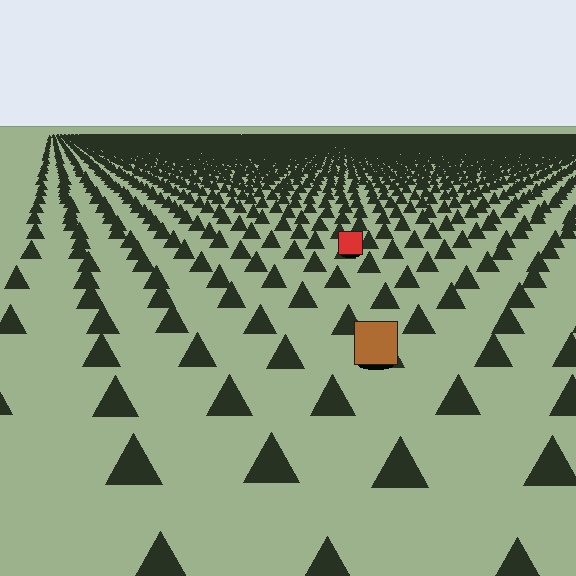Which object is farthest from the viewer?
The red square is farthest from the viewer. It appears smaller and the ground texture around it is denser.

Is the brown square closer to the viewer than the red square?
Yes. The brown square is closer — you can tell from the texture gradient: the ground texture is coarser near it.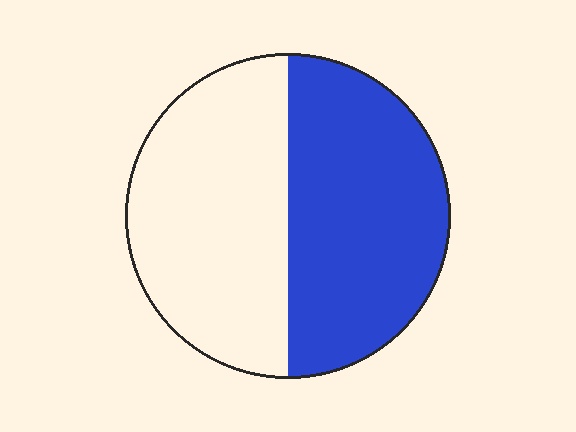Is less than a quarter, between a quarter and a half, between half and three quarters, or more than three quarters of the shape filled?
Between half and three quarters.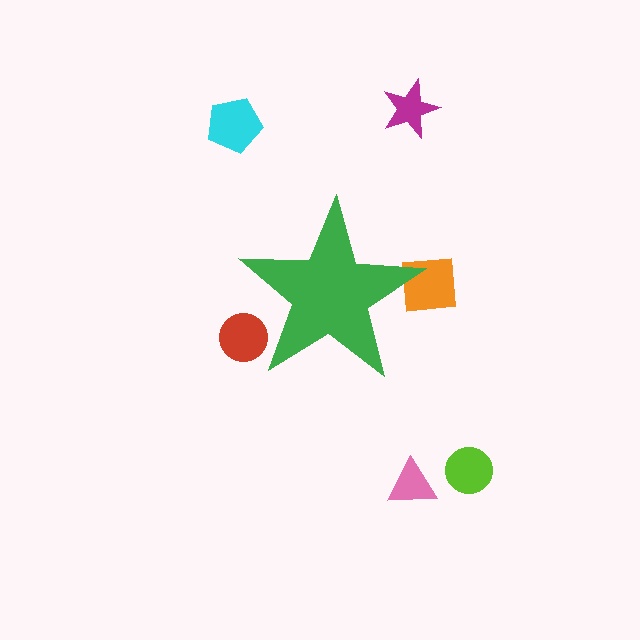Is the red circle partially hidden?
Yes, the red circle is partially hidden behind the green star.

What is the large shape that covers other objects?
A green star.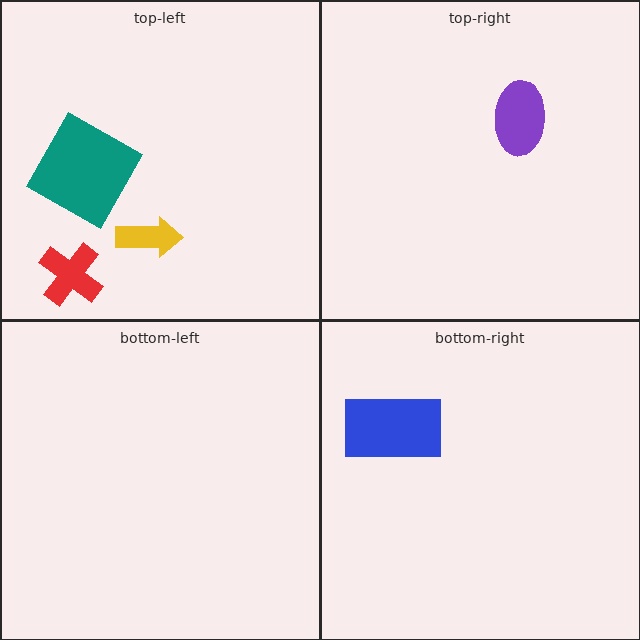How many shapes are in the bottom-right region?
1.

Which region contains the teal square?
The top-left region.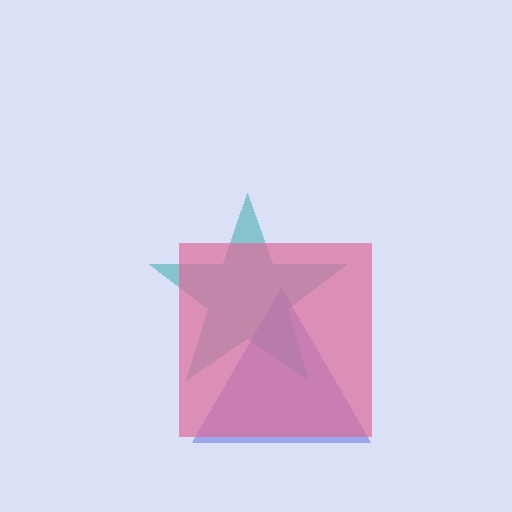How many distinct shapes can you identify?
There are 3 distinct shapes: a blue triangle, a teal star, a pink square.